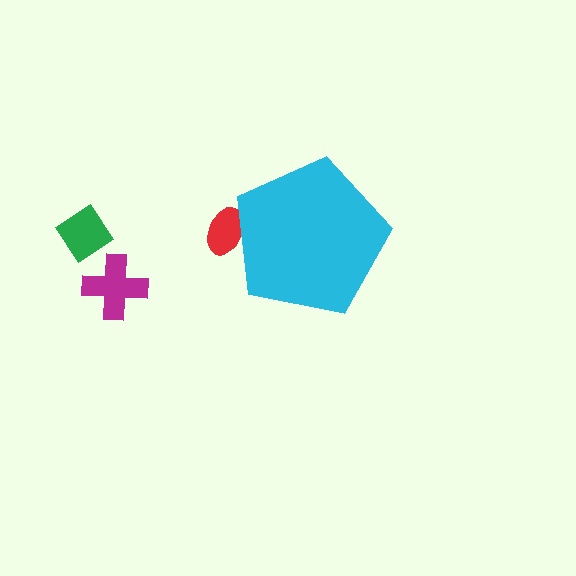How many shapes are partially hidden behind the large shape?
1 shape is partially hidden.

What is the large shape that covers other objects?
A cyan pentagon.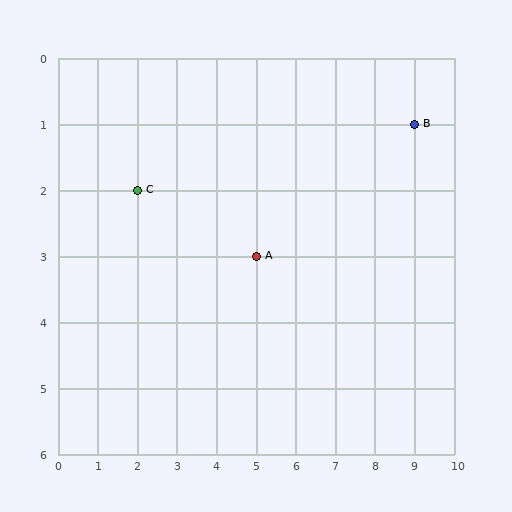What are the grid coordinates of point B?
Point B is at grid coordinates (9, 1).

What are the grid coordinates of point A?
Point A is at grid coordinates (5, 3).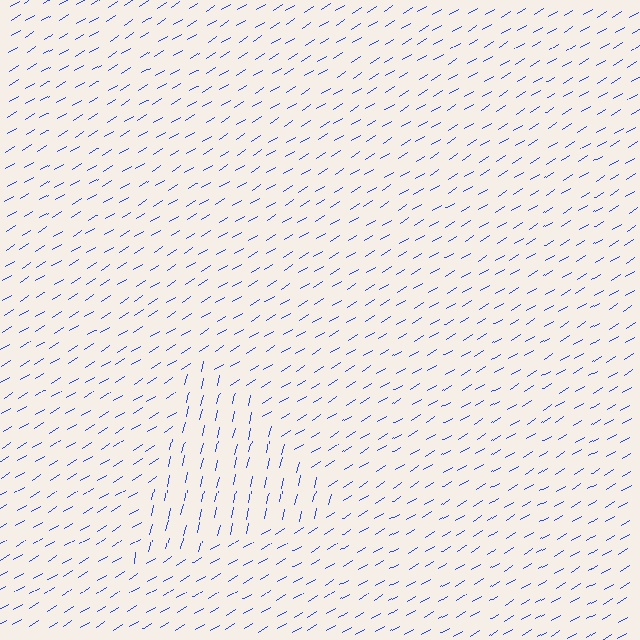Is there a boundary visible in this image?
Yes, there is a texture boundary formed by a change in line orientation.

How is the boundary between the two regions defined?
The boundary is defined purely by a change in line orientation (approximately 45 degrees difference). All lines are the same color and thickness.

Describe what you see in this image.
The image is filled with small blue line segments. A triangle region in the image has lines oriented differently from the surrounding lines, creating a visible texture boundary.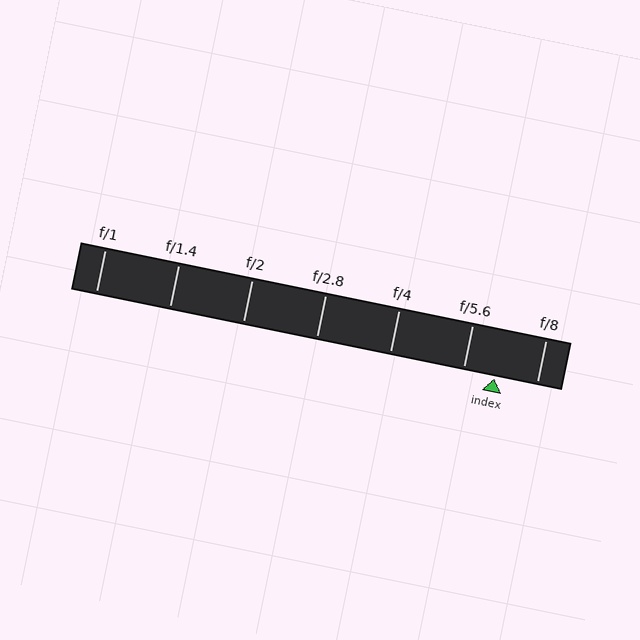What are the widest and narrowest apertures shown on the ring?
The widest aperture shown is f/1 and the narrowest is f/8.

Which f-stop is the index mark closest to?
The index mark is closest to f/5.6.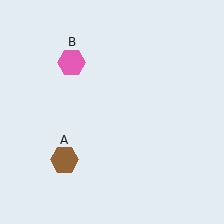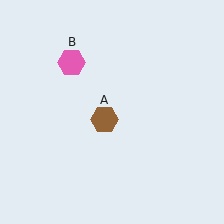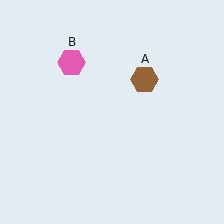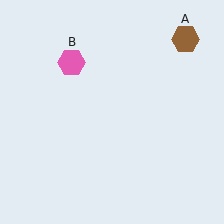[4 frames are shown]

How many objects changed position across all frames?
1 object changed position: brown hexagon (object A).